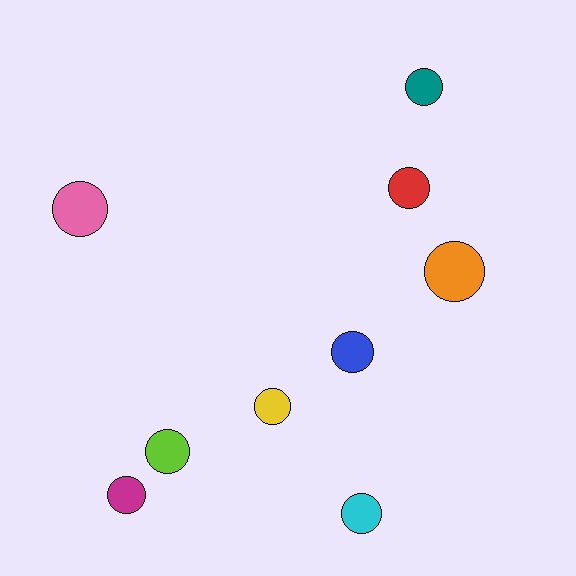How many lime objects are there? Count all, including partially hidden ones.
There is 1 lime object.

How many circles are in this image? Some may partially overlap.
There are 9 circles.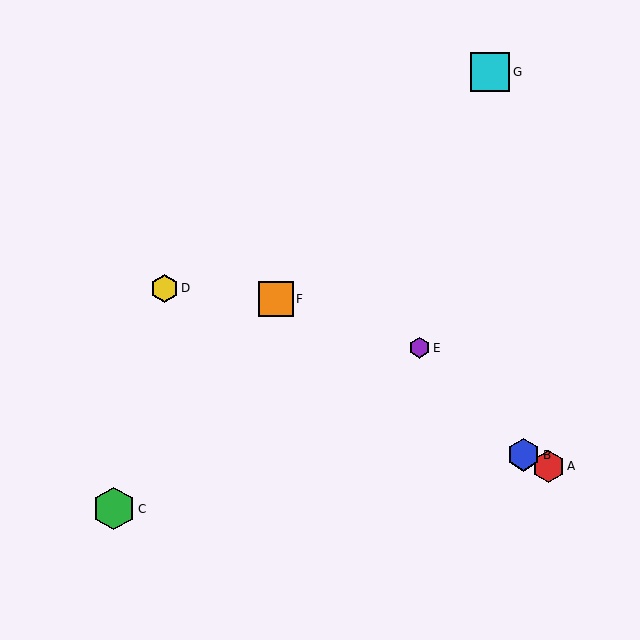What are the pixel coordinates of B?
Object B is at (523, 455).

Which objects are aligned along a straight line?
Objects A, B, D are aligned along a straight line.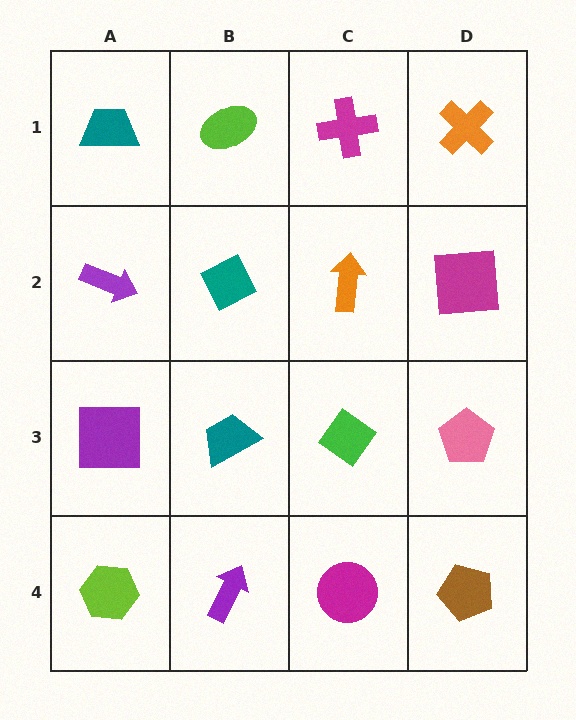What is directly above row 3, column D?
A magenta square.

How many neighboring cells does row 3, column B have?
4.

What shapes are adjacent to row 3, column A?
A purple arrow (row 2, column A), a lime hexagon (row 4, column A), a teal trapezoid (row 3, column B).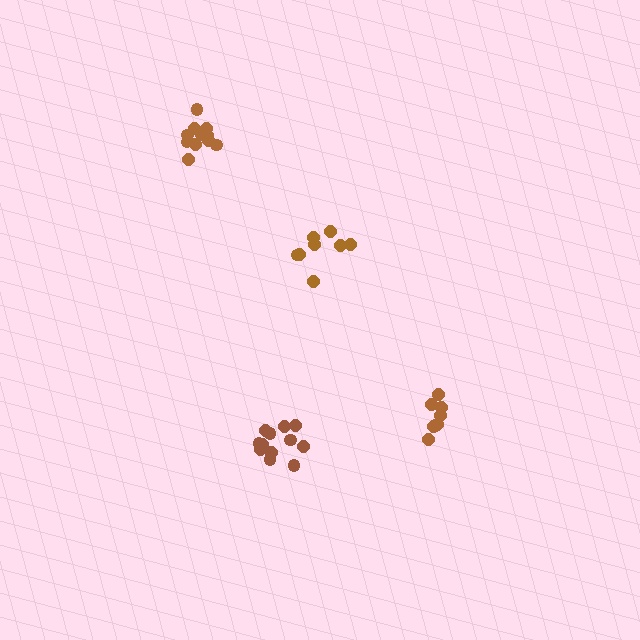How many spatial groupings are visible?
There are 4 spatial groupings.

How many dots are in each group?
Group 1: 11 dots, Group 2: 12 dots, Group 3: 8 dots, Group 4: 8 dots (39 total).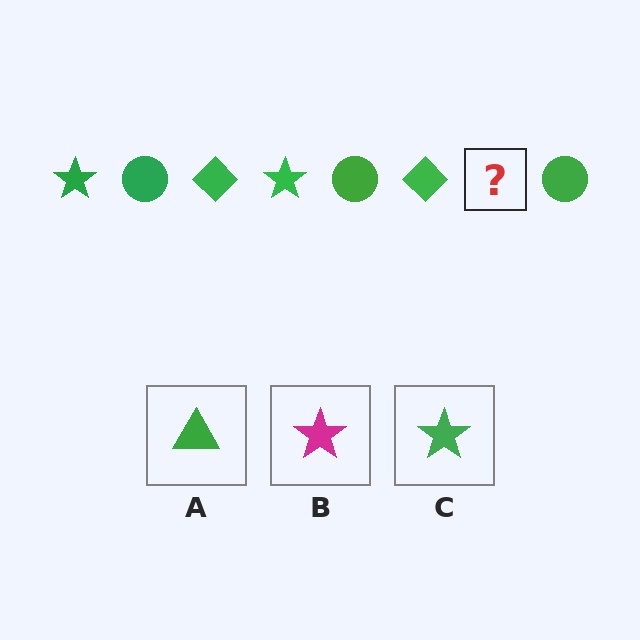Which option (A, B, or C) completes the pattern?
C.